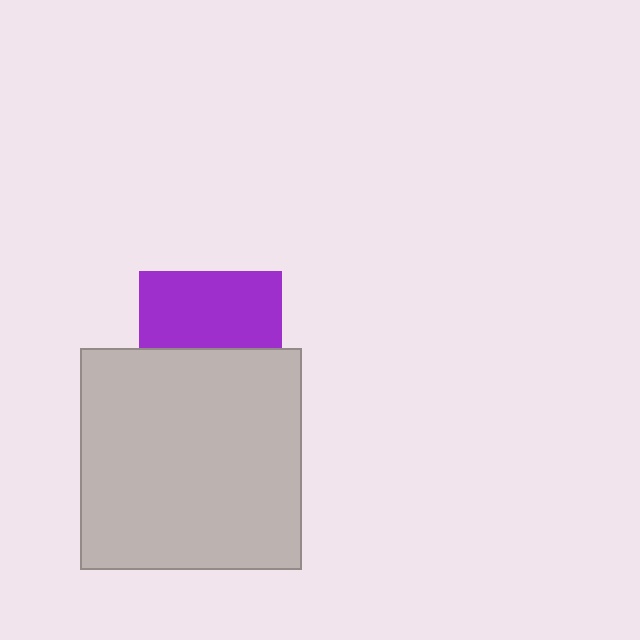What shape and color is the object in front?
The object in front is a light gray square.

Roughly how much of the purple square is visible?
About half of it is visible (roughly 54%).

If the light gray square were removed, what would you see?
You would see the complete purple square.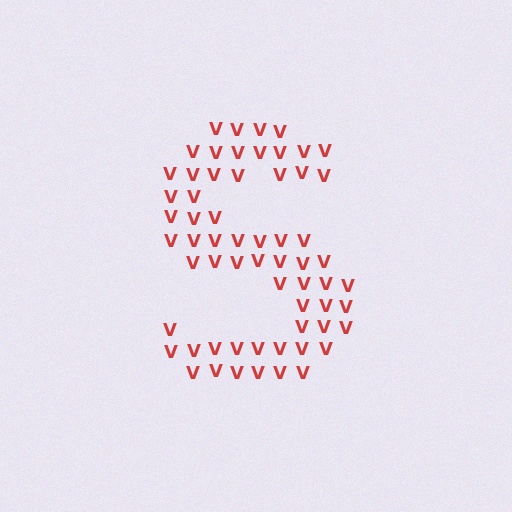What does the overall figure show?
The overall figure shows the letter S.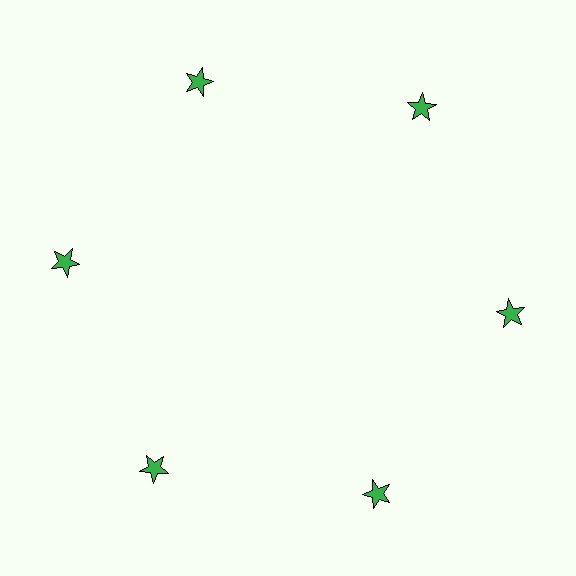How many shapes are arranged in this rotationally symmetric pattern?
There are 6 shapes, arranged in 6 groups of 1.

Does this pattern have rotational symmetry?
Yes, this pattern has 6-fold rotational symmetry. It looks the same after rotating 60 degrees around the center.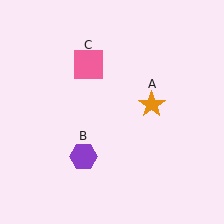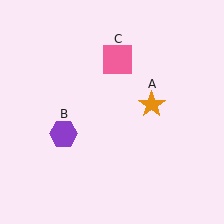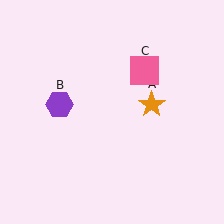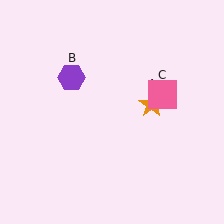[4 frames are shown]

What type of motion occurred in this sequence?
The purple hexagon (object B), pink square (object C) rotated clockwise around the center of the scene.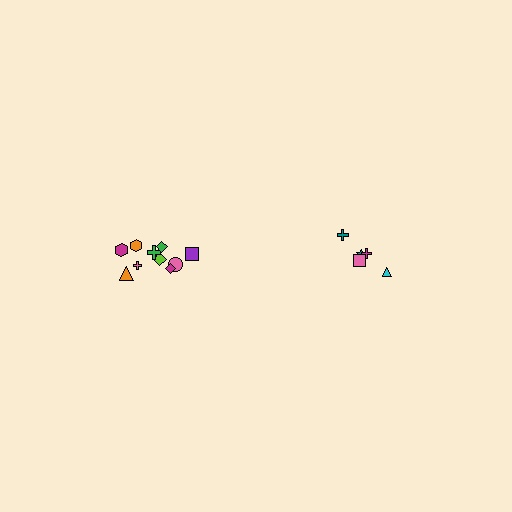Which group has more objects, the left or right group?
The left group.